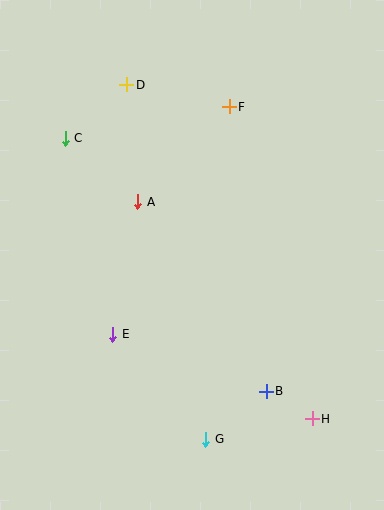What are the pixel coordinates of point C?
Point C is at (65, 138).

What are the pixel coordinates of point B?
Point B is at (266, 391).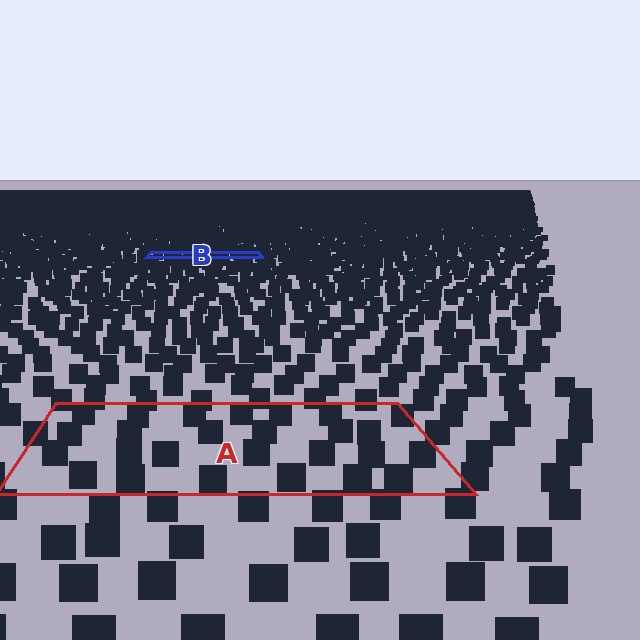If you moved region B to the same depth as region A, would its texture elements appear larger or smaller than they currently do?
They would appear larger. At a closer depth, the same texture elements are projected at a bigger on-screen size.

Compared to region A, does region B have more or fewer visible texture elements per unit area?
Region B has more texture elements per unit area — they are packed more densely because it is farther away.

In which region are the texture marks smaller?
The texture marks are smaller in region B, because it is farther away.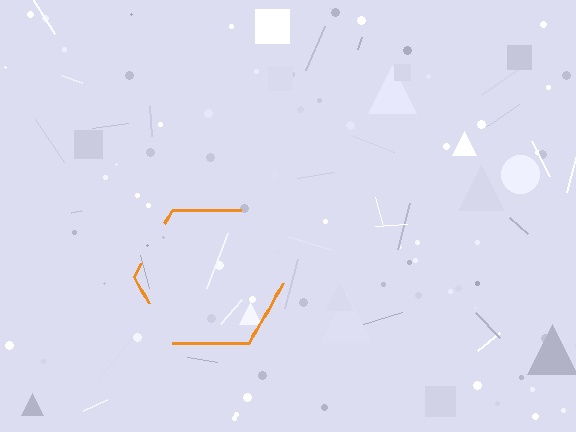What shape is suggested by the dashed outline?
The dashed outline suggests a hexagon.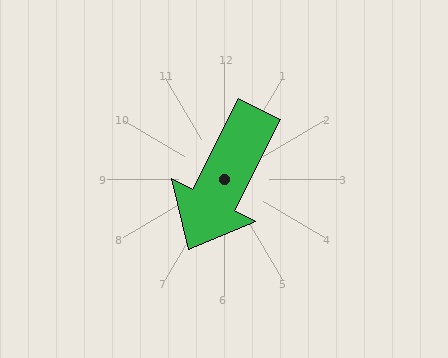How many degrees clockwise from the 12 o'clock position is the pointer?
Approximately 207 degrees.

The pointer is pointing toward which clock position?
Roughly 7 o'clock.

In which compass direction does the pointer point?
Southwest.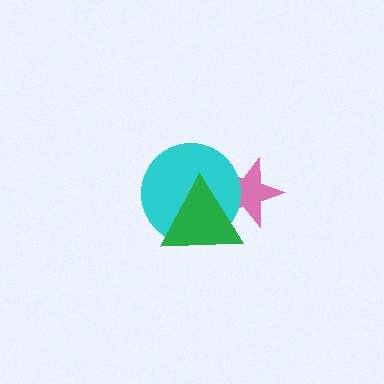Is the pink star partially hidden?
Yes, it is partially covered by another shape.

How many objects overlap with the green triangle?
2 objects overlap with the green triangle.